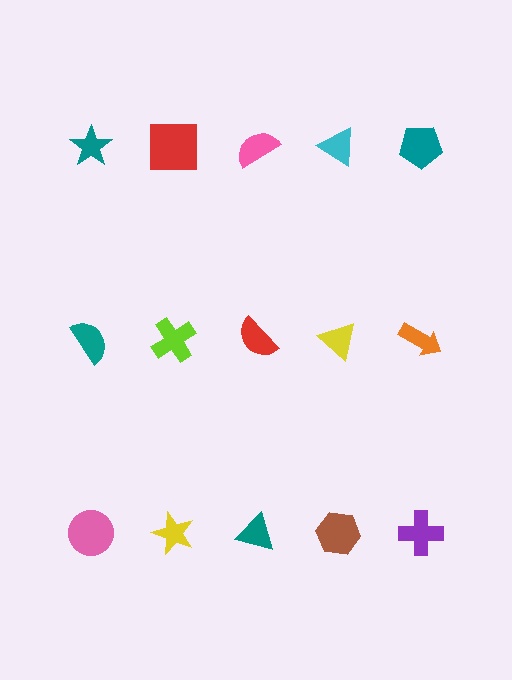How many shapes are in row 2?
5 shapes.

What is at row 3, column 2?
A yellow star.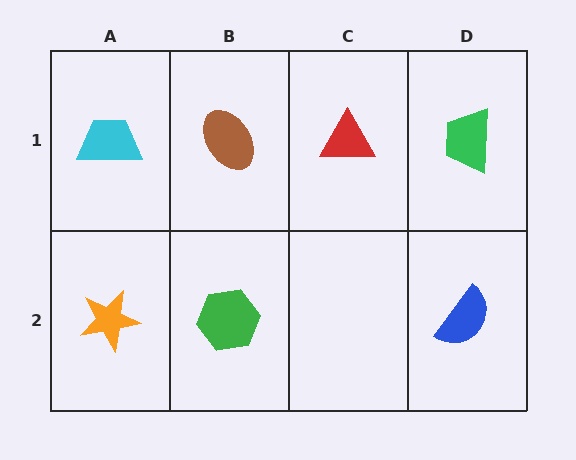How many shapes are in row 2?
3 shapes.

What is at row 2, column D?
A blue semicircle.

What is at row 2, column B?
A green hexagon.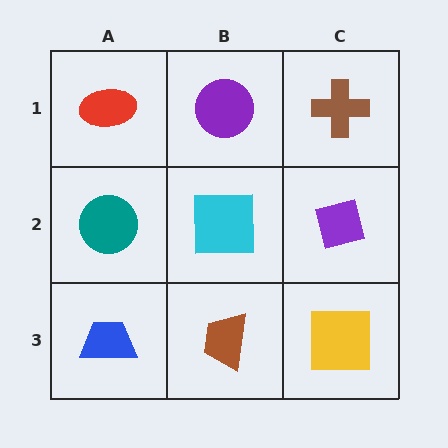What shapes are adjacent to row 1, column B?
A cyan square (row 2, column B), a red ellipse (row 1, column A), a brown cross (row 1, column C).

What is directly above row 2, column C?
A brown cross.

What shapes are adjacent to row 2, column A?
A red ellipse (row 1, column A), a blue trapezoid (row 3, column A), a cyan square (row 2, column B).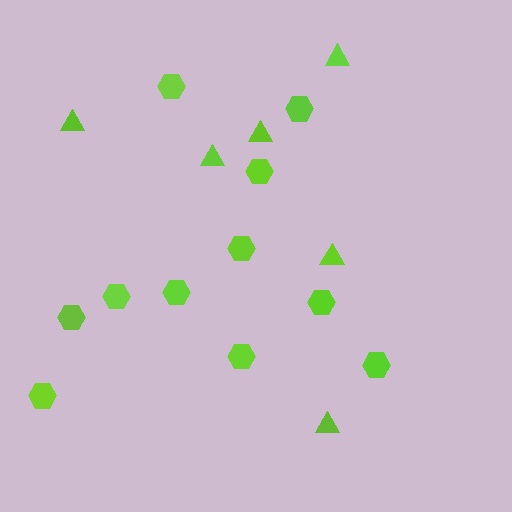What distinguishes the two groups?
There are 2 groups: one group of triangles (6) and one group of hexagons (11).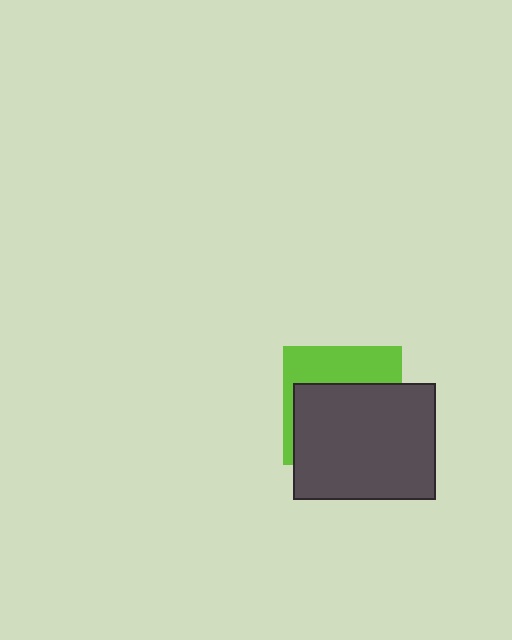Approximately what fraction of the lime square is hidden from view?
Roughly 63% of the lime square is hidden behind the dark gray rectangle.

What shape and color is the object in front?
The object in front is a dark gray rectangle.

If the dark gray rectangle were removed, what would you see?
You would see the complete lime square.